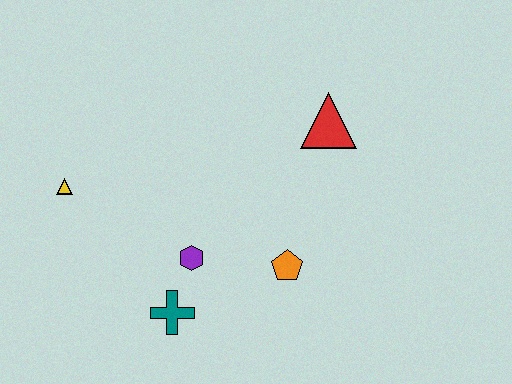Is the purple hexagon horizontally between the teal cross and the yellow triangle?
No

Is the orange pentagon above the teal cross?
Yes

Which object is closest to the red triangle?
The orange pentagon is closest to the red triangle.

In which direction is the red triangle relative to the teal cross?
The red triangle is above the teal cross.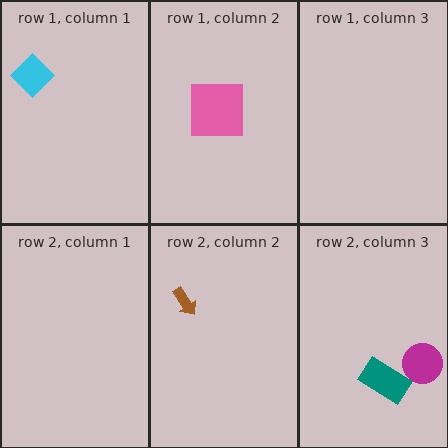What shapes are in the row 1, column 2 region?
The pink square.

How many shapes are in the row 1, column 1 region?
1.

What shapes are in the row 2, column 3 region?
The teal rectangle, the magenta circle.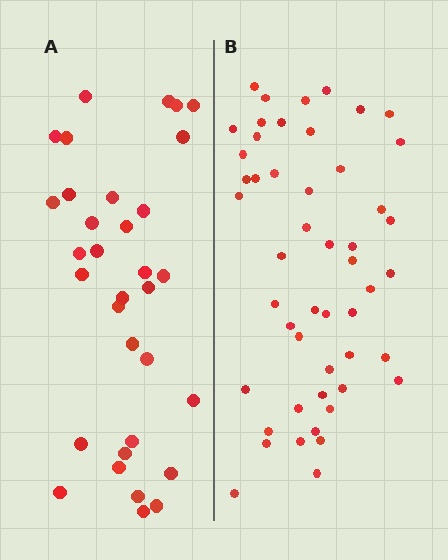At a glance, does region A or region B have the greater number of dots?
Region B (the right region) has more dots.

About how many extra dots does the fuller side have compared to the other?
Region B has approximately 15 more dots than region A.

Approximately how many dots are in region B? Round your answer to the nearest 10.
About 50 dots.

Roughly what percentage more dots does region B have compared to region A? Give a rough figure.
About 50% more.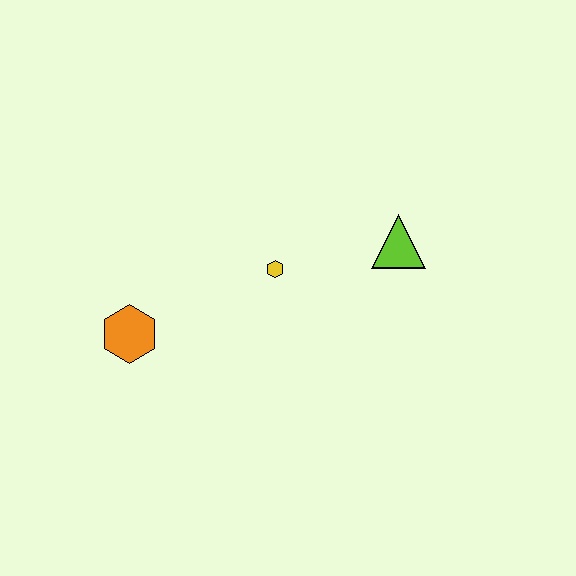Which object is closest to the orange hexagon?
The yellow hexagon is closest to the orange hexagon.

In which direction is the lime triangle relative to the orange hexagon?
The lime triangle is to the right of the orange hexagon.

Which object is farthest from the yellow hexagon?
The orange hexagon is farthest from the yellow hexagon.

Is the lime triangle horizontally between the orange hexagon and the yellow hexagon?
No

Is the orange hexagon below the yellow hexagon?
Yes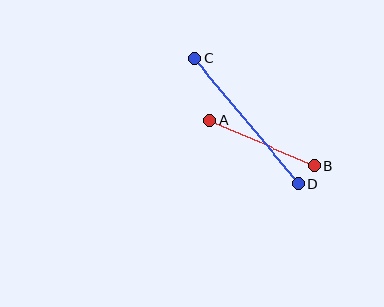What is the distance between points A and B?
The distance is approximately 113 pixels.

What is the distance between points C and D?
The distance is approximately 163 pixels.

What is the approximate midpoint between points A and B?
The midpoint is at approximately (262, 143) pixels.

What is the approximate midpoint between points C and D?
The midpoint is at approximately (246, 121) pixels.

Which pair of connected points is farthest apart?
Points C and D are farthest apart.